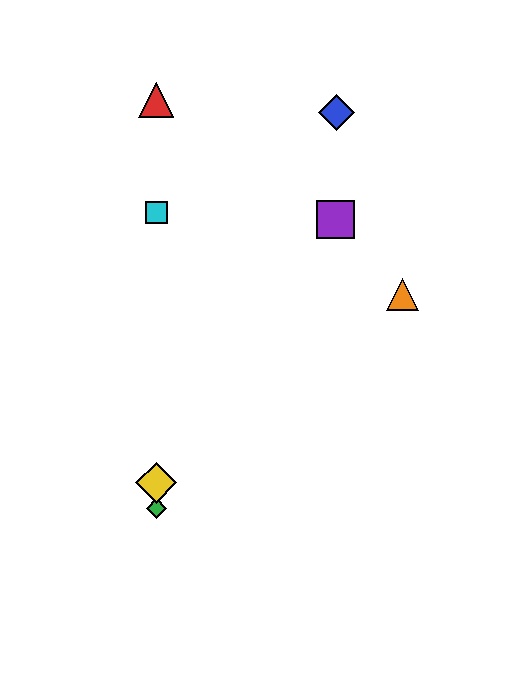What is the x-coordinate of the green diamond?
The green diamond is at x≈156.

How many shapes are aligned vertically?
4 shapes (the red triangle, the green diamond, the yellow diamond, the cyan square) are aligned vertically.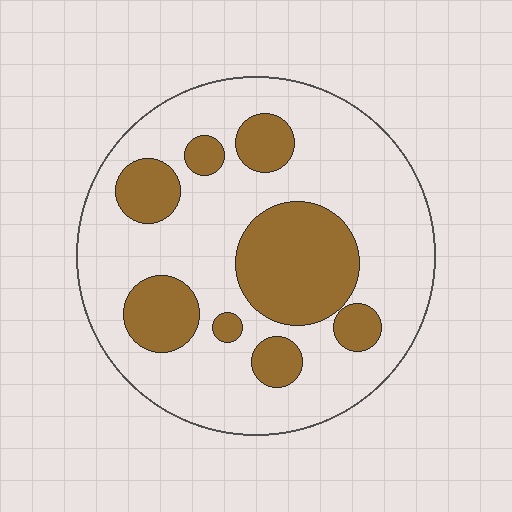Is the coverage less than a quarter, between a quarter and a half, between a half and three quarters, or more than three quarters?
Between a quarter and a half.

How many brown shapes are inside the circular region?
8.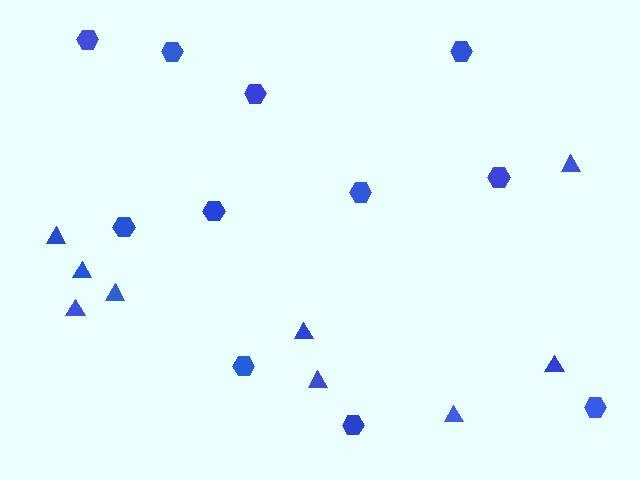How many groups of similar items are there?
There are 2 groups: one group of triangles (9) and one group of hexagons (11).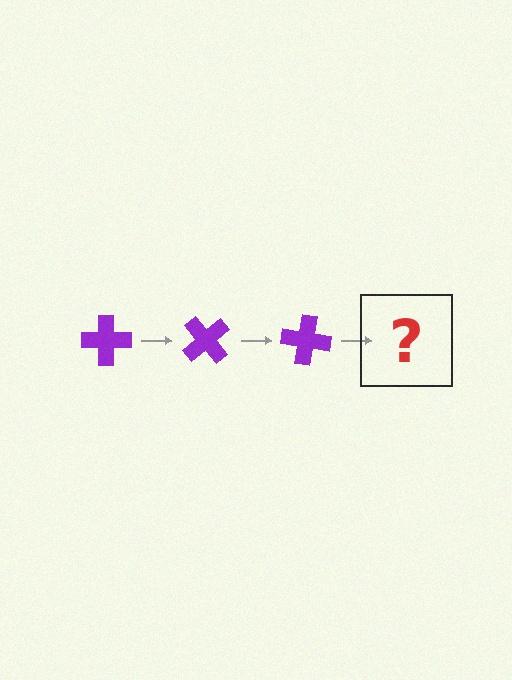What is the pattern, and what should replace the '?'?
The pattern is that the cross rotates 50 degrees each step. The '?' should be a purple cross rotated 150 degrees.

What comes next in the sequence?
The next element should be a purple cross rotated 150 degrees.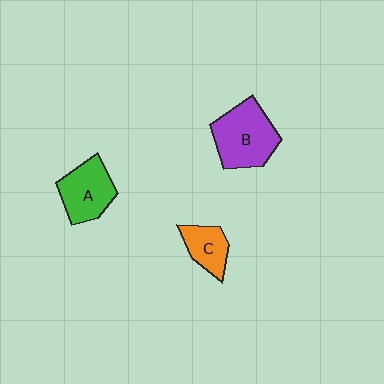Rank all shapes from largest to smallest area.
From largest to smallest: B (purple), A (green), C (orange).